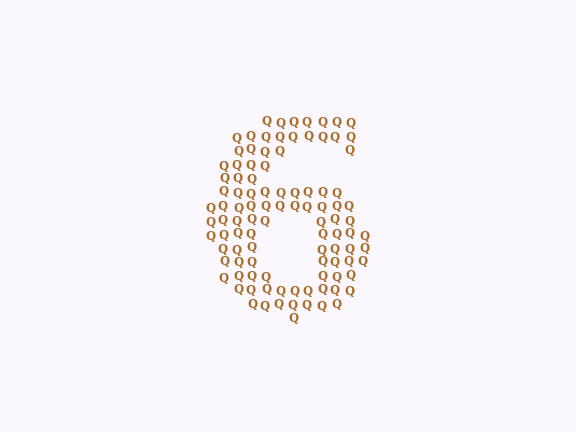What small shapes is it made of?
It is made of small letter Q's.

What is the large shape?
The large shape is the digit 6.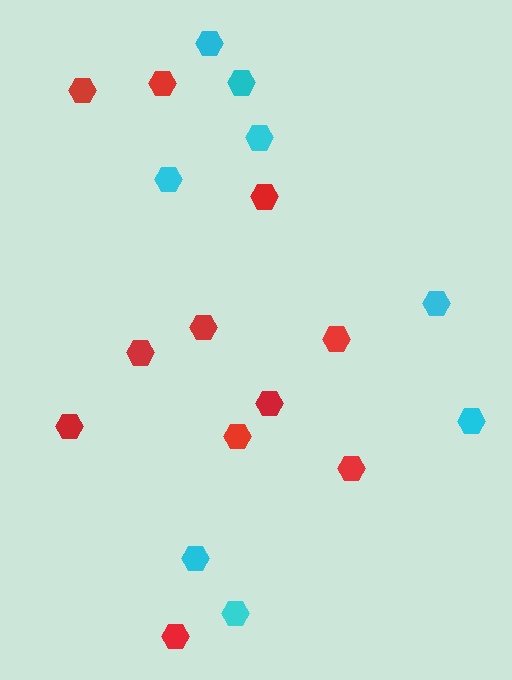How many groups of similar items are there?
There are 2 groups: one group of red hexagons (11) and one group of cyan hexagons (8).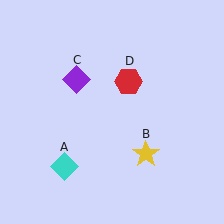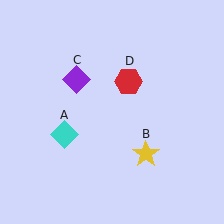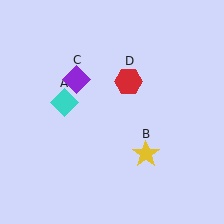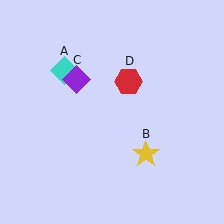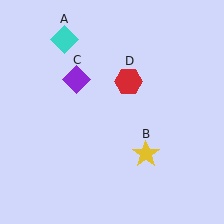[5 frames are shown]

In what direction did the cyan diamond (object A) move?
The cyan diamond (object A) moved up.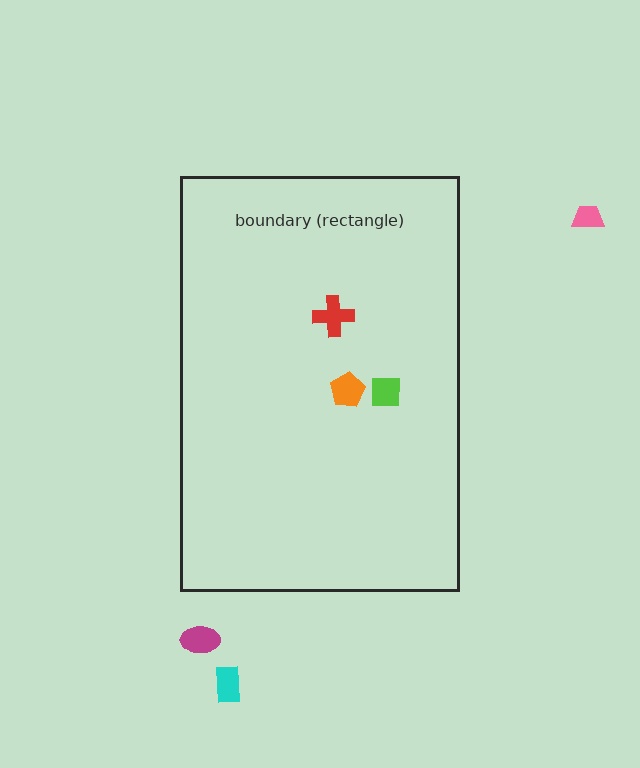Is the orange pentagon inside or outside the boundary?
Inside.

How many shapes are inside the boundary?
3 inside, 3 outside.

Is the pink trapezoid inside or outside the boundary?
Outside.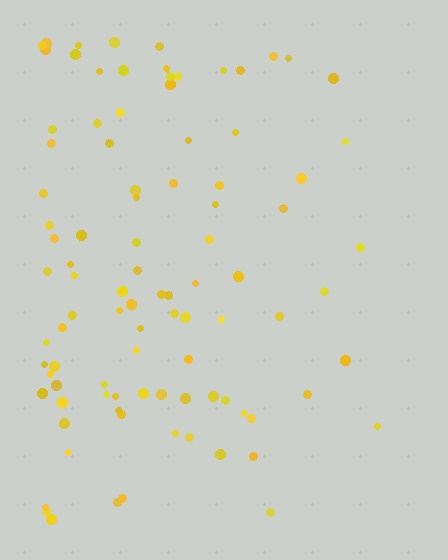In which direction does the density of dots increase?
From right to left, with the left side densest.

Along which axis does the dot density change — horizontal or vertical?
Horizontal.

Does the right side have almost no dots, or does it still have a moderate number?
Still a moderate number, just noticeably fewer than the left.